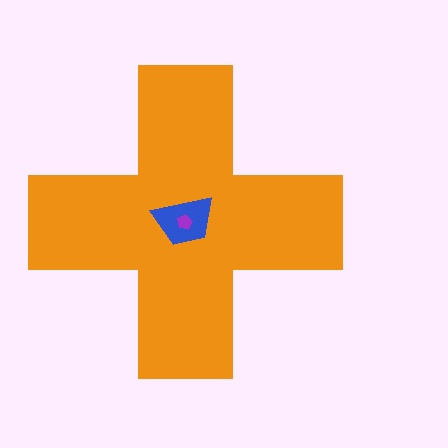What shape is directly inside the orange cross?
The blue trapezoid.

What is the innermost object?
The purple pentagon.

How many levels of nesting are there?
3.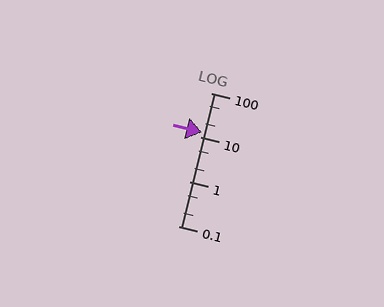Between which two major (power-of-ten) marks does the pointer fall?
The pointer is between 10 and 100.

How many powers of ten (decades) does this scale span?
The scale spans 3 decades, from 0.1 to 100.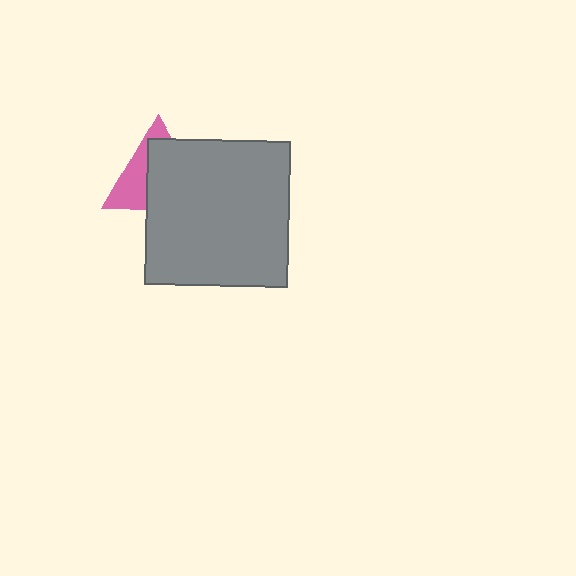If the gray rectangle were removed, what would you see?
You would see the complete pink triangle.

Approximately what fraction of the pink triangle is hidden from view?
Roughly 61% of the pink triangle is hidden behind the gray rectangle.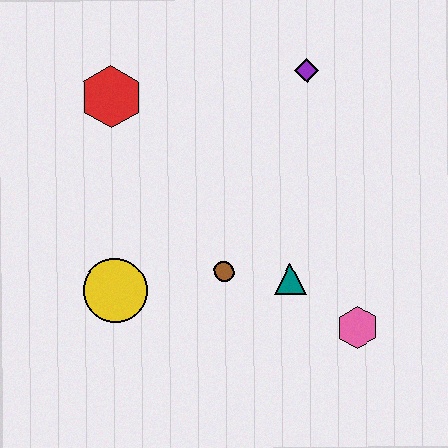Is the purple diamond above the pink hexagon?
Yes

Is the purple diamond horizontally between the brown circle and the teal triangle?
No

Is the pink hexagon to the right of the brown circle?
Yes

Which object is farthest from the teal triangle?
The red hexagon is farthest from the teal triangle.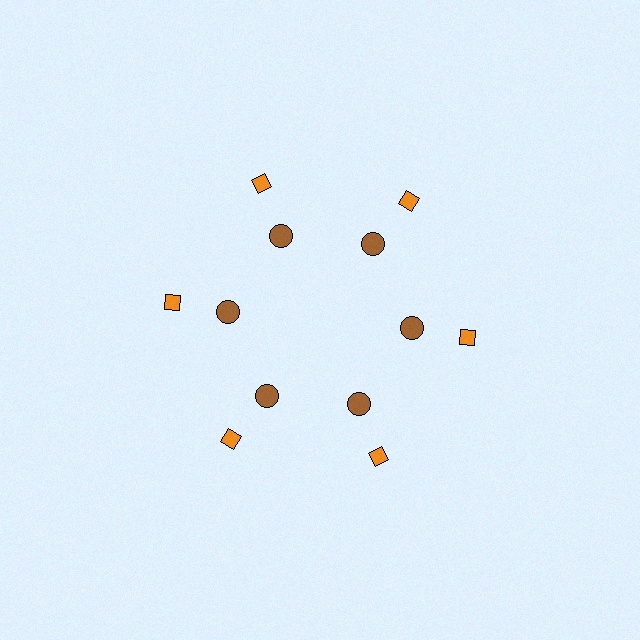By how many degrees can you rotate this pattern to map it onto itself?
The pattern maps onto itself every 60 degrees of rotation.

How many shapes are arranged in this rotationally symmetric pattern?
There are 12 shapes, arranged in 6 groups of 2.